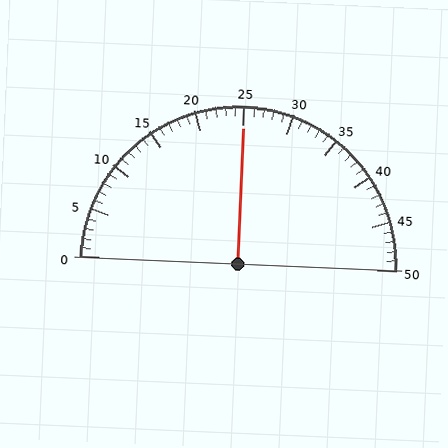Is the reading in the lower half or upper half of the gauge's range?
The reading is in the upper half of the range (0 to 50).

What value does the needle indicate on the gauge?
The needle indicates approximately 25.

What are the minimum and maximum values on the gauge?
The gauge ranges from 0 to 50.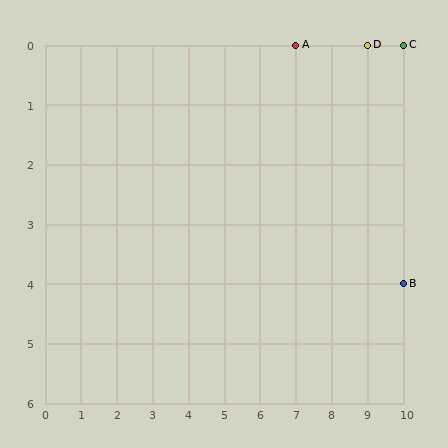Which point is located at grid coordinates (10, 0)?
Point C is at (10, 0).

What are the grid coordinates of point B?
Point B is at grid coordinates (10, 4).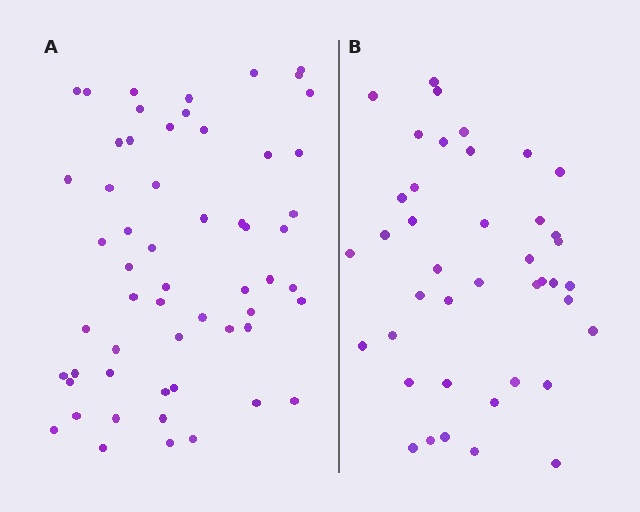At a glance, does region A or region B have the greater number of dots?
Region A (the left region) has more dots.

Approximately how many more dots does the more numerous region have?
Region A has approximately 15 more dots than region B.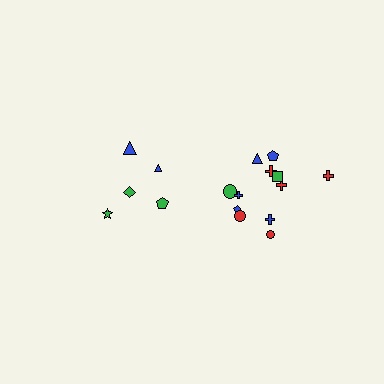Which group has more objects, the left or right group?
The right group.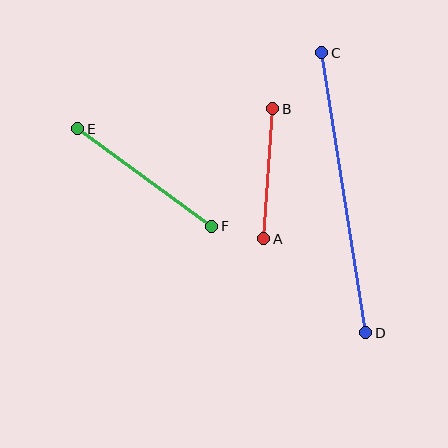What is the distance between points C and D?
The distance is approximately 283 pixels.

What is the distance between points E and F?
The distance is approximately 165 pixels.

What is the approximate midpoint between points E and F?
The midpoint is at approximately (145, 178) pixels.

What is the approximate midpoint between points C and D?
The midpoint is at approximately (344, 193) pixels.